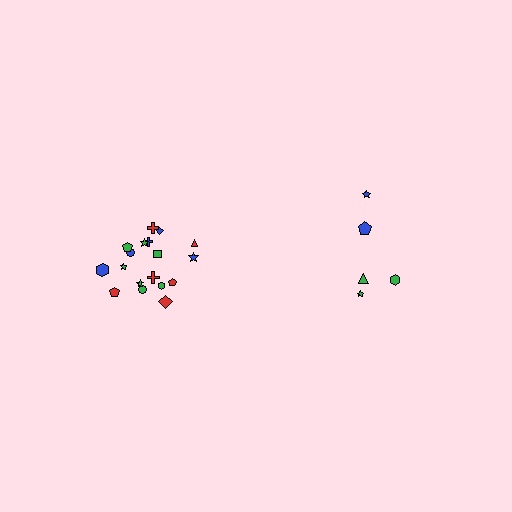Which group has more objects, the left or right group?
The left group.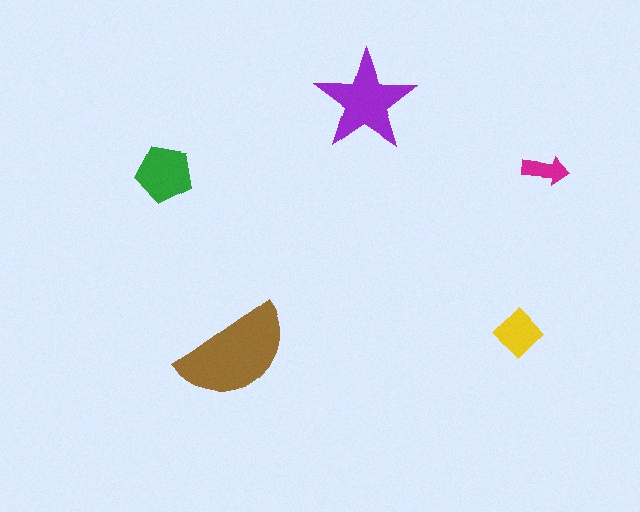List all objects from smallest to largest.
The magenta arrow, the yellow diamond, the green pentagon, the purple star, the brown semicircle.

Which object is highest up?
The purple star is topmost.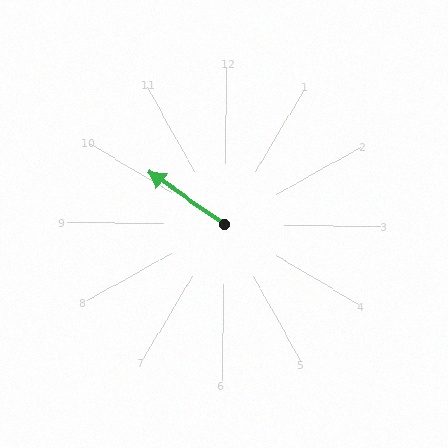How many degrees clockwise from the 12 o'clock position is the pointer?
Approximately 304 degrees.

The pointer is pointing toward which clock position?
Roughly 10 o'clock.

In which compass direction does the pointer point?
Northwest.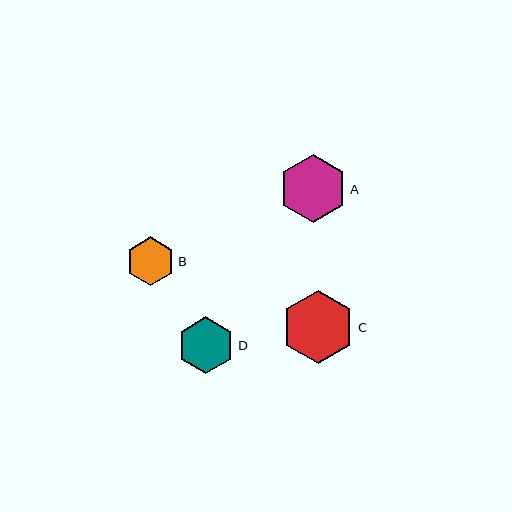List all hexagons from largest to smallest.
From largest to smallest: C, A, D, B.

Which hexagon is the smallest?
Hexagon B is the smallest with a size of approximately 49 pixels.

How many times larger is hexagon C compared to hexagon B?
Hexagon C is approximately 1.5 times the size of hexagon B.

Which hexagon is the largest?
Hexagon C is the largest with a size of approximately 73 pixels.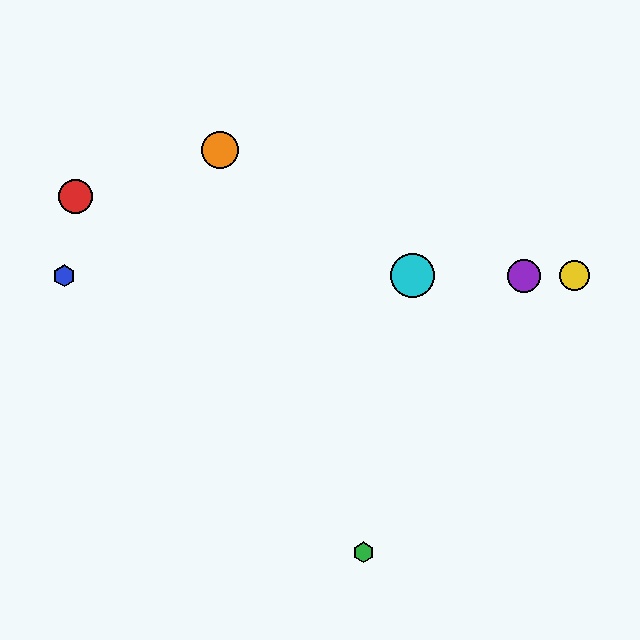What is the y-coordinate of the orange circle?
The orange circle is at y≈150.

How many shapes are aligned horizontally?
4 shapes (the blue hexagon, the yellow circle, the purple circle, the cyan circle) are aligned horizontally.